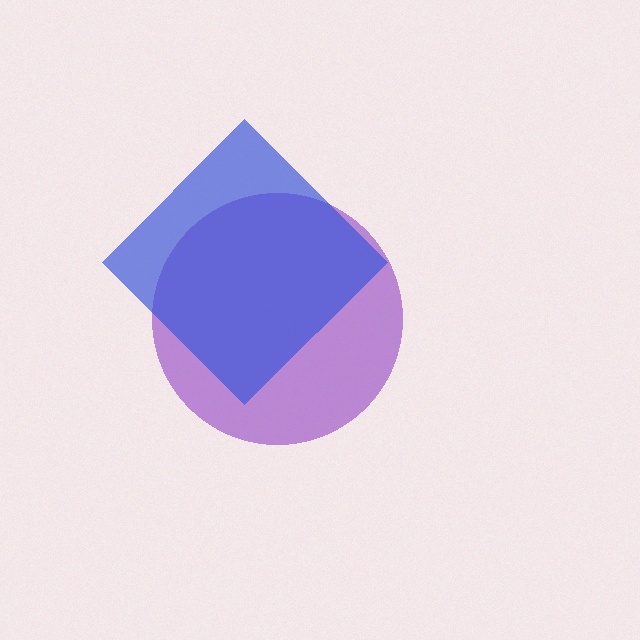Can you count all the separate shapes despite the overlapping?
Yes, there are 2 separate shapes.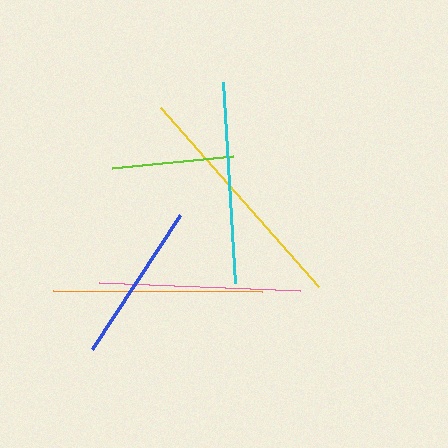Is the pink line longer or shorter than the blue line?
The pink line is longer than the blue line.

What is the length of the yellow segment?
The yellow segment is approximately 239 pixels long.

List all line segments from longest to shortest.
From longest to shortest: yellow, orange, pink, cyan, blue, lime.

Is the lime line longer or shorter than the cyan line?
The cyan line is longer than the lime line.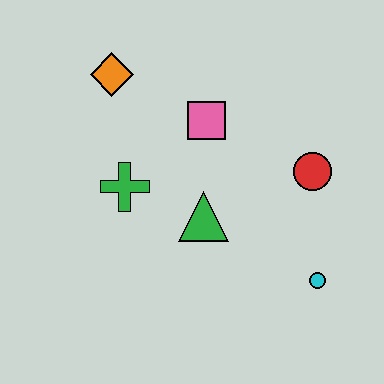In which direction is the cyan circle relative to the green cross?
The cyan circle is to the right of the green cross.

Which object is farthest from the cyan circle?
The orange diamond is farthest from the cyan circle.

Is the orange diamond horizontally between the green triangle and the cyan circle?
No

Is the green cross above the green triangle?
Yes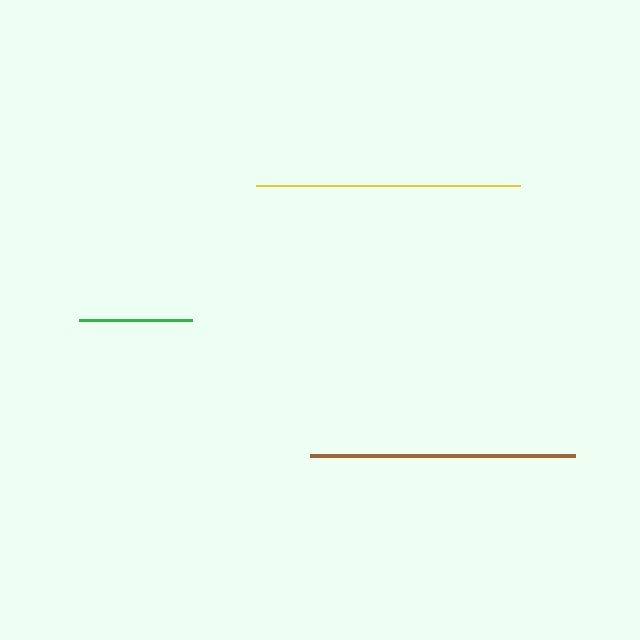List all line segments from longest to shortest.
From longest to shortest: brown, yellow, green.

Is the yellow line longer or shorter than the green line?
The yellow line is longer than the green line.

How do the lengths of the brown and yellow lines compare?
The brown and yellow lines are approximately the same length.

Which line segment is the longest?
The brown line is the longest at approximately 265 pixels.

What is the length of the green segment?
The green segment is approximately 113 pixels long.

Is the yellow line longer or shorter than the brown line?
The brown line is longer than the yellow line.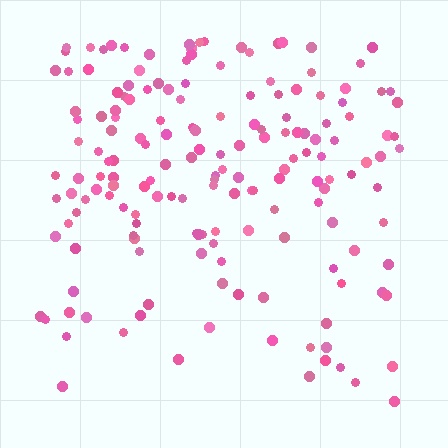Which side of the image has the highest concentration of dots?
The top.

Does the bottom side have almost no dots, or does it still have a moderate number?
Still a moderate number, just noticeably fewer than the top.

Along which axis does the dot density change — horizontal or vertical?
Vertical.